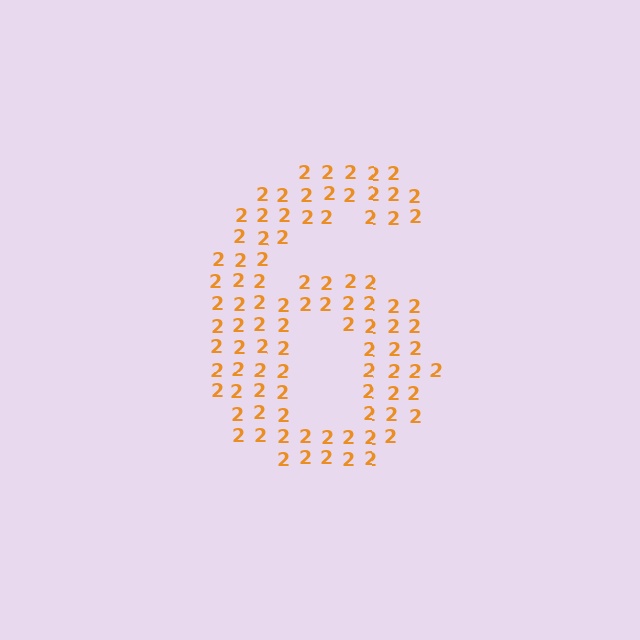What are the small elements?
The small elements are digit 2's.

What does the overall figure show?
The overall figure shows the digit 6.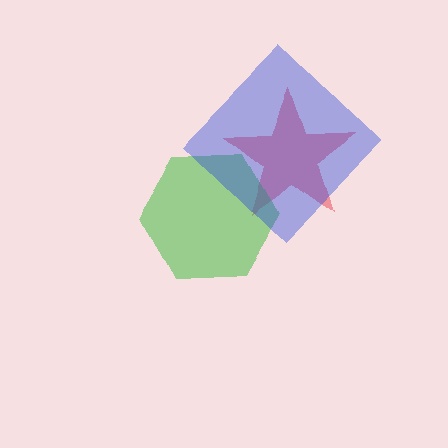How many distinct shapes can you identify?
There are 3 distinct shapes: a red star, a green hexagon, a blue diamond.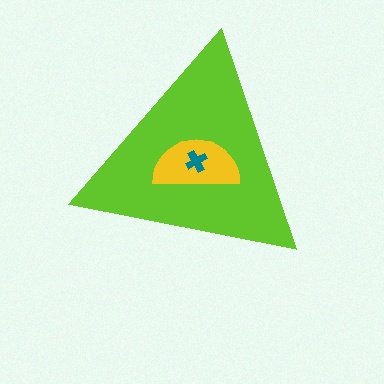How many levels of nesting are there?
3.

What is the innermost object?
The teal cross.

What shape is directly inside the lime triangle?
The yellow semicircle.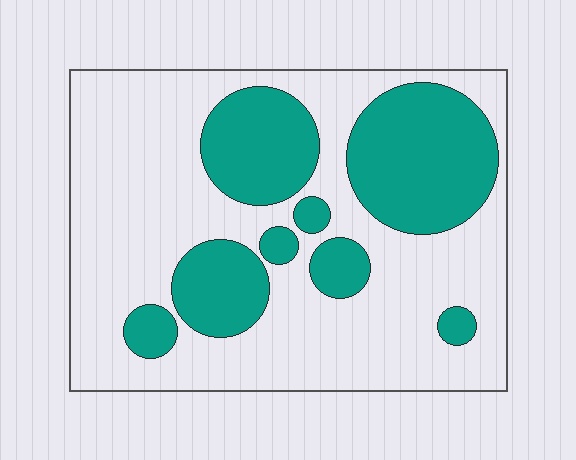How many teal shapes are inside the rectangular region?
8.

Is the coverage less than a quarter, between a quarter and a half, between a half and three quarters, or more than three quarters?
Between a quarter and a half.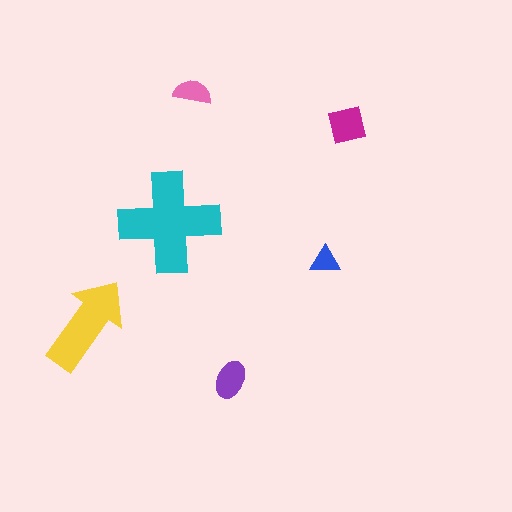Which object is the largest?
The cyan cross.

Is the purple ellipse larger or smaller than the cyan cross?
Smaller.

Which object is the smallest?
The blue triangle.